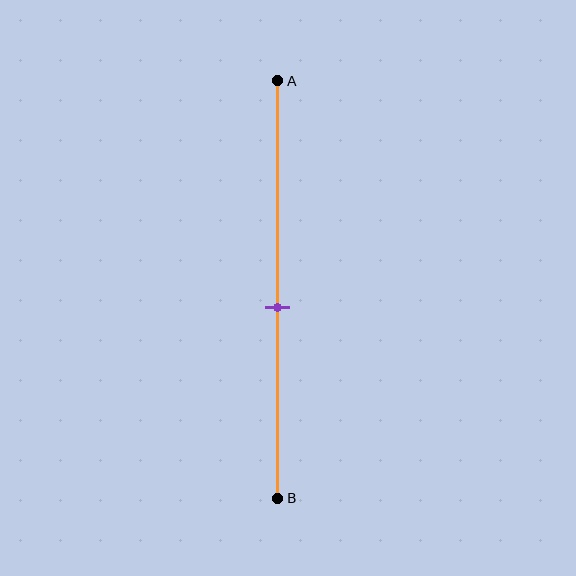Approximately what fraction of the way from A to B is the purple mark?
The purple mark is approximately 55% of the way from A to B.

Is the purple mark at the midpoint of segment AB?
No, the mark is at about 55% from A, not at the 50% midpoint.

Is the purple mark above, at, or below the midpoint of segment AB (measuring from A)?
The purple mark is below the midpoint of segment AB.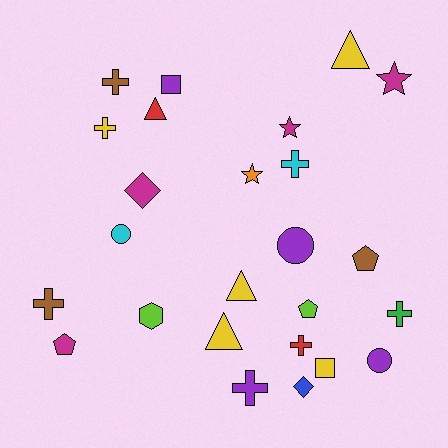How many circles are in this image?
There are 3 circles.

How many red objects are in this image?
There are 2 red objects.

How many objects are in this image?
There are 25 objects.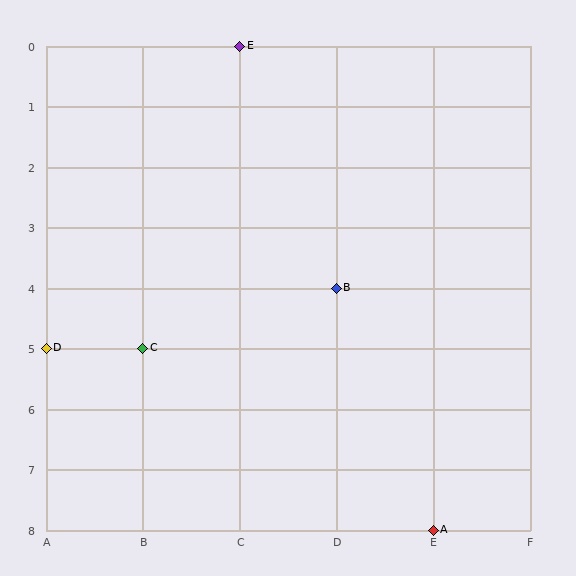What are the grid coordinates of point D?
Point D is at grid coordinates (A, 5).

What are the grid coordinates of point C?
Point C is at grid coordinates (B, 5).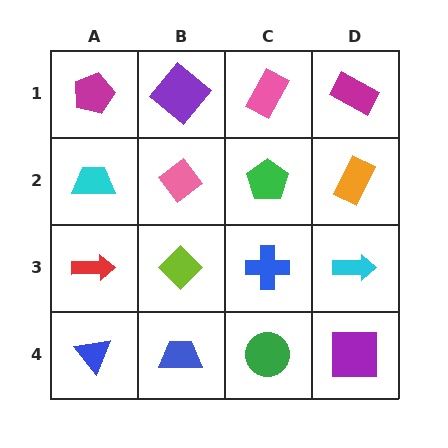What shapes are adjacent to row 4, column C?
A blue cross (row 3, column C), a blue trapezoid (row 4, column B), a purple square (row 4, column D).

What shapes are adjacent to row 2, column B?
A purple diamond (row 1, column B), a lime diamond (row 3, column B), a cyan trapezoid (row 2, column A), a green pentagon (row 2, column C).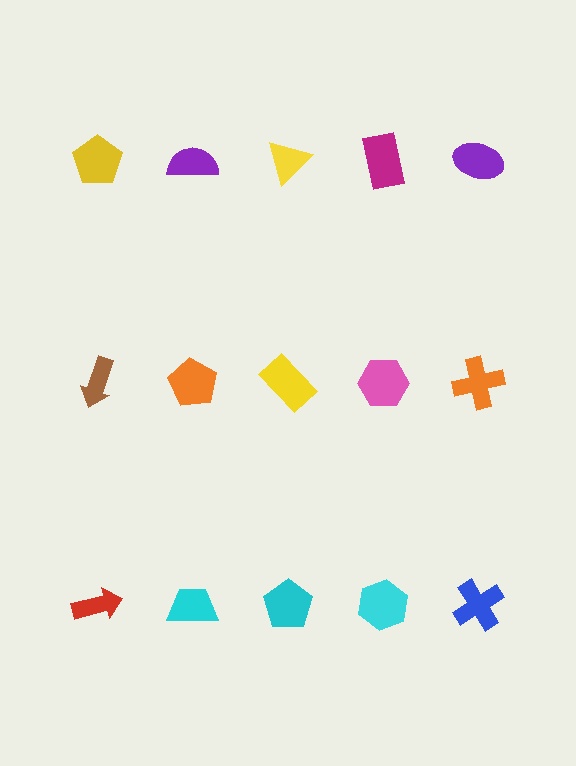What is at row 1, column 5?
A purple ellipse.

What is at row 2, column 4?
A pink hexagon.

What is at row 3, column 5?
A blue cross.